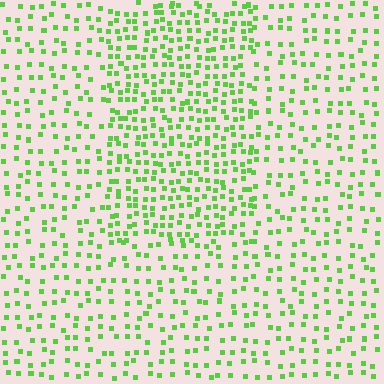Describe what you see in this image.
The image contains small lime elements arranged at two different densities. A rectangle-shaped region is visible where the elements are more densely packed than the surrounding area.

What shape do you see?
I see a rectangle.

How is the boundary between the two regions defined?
The boundary is defined by a change in element density (approximately 1.8x ratio). All elements are the same color, size, and shape.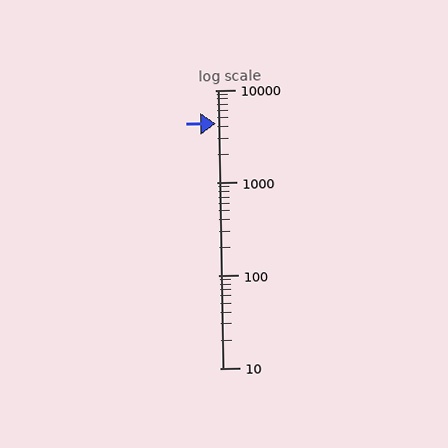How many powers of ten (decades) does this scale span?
The scale spans 3 decades, from 10 to 10000.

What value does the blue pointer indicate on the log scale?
The pointer indicates approximately 4300.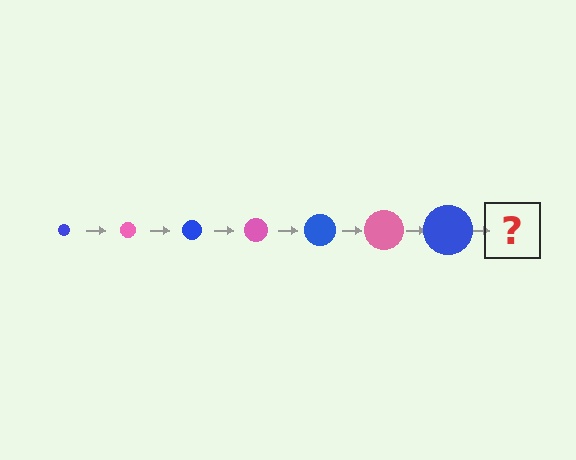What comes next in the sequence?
The next element should be a pink circle, larger than the previous one.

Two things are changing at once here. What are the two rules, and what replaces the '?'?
The two rules are that the circle grows larger each step and the color cycles through blue and pink. The '?' should be a pink circle, larger than the previous one.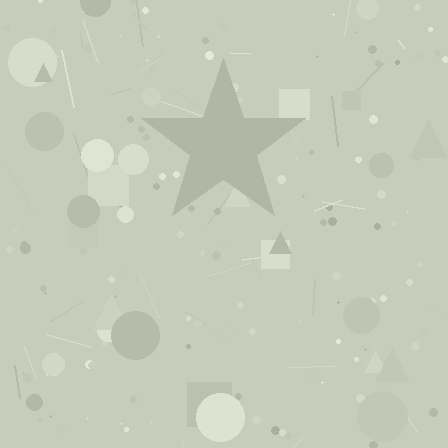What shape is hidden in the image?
A star is hidden in the image.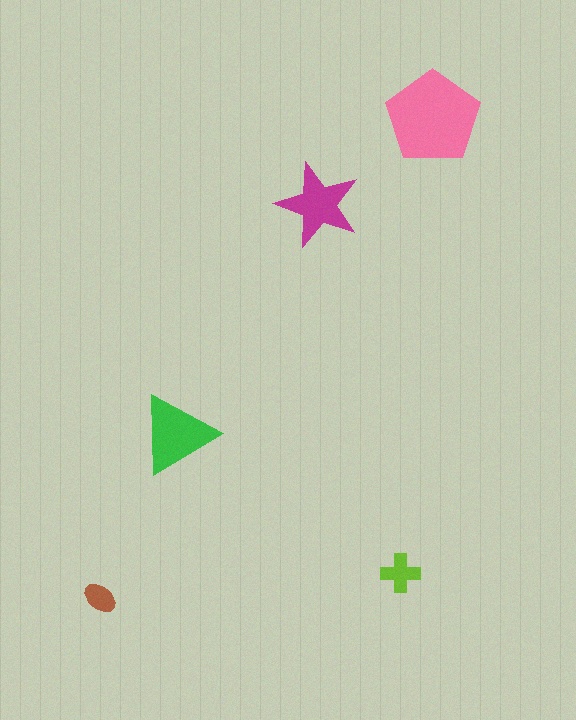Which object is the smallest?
The brown ellipse.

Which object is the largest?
The pink pentagon.